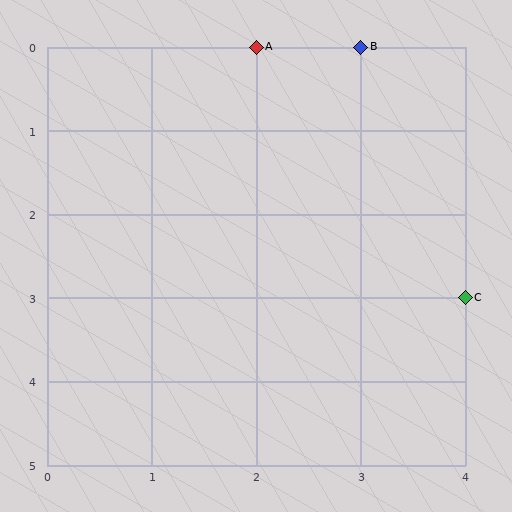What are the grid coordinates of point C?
Point C is at grid coordinates (4, 3).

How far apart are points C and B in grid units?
Points C and B are 1 column and 3 rows apart (about 3.2 grid units diagonally).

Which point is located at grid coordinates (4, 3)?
Point C is at (4, 3).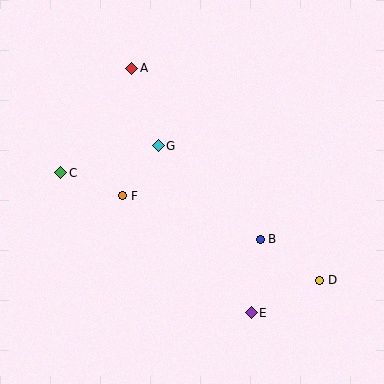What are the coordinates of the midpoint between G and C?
The midpoint between G and C is at (110, 159).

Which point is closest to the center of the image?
Point G at (158, 146) is closest to the center.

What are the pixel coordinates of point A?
Point A is at (132, 68).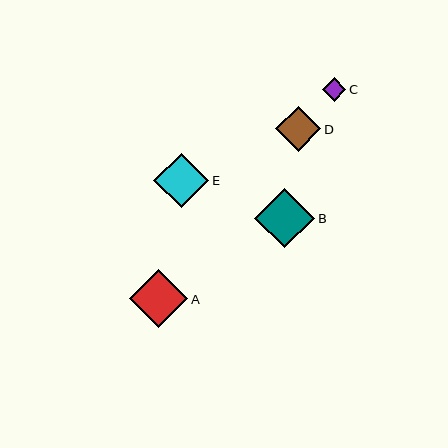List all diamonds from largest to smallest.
From largest to smallest: B, A, E, D, C.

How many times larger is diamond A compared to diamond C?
Diamond A is approximately 2.4 times the size of diamond C.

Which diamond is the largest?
Diamond B is the largest with a size of approximately 60 pixels.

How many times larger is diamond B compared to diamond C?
Diamond B is approximately 2.5 times the size of diamond C.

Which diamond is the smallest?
Diamond C is the smallest with a size of approximately 24 pixels.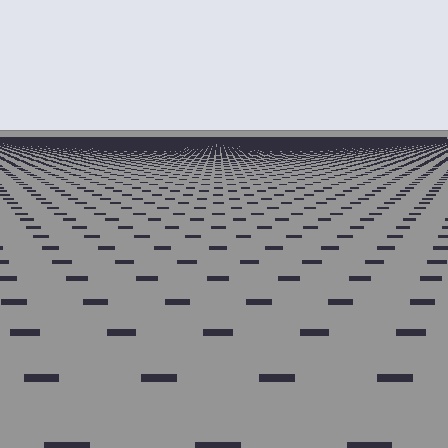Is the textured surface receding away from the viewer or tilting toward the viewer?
The surface is receding away from the viewer. Texture elements get smaller and denser toward the top.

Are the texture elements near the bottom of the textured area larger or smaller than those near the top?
Larger. Near the bottom, elements are closer to the viewer and appear at a bigger on-screen size.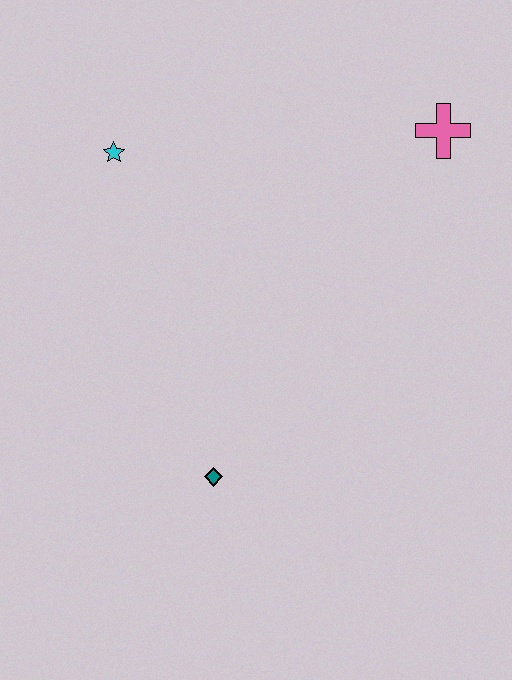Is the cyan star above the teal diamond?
Yes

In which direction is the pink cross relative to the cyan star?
The pink cross is to the right of the cyan star.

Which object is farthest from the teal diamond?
The pink cross is farthest from the teal diamond.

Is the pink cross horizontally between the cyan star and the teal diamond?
No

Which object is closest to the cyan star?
The pink cross is closest to the cyan star.